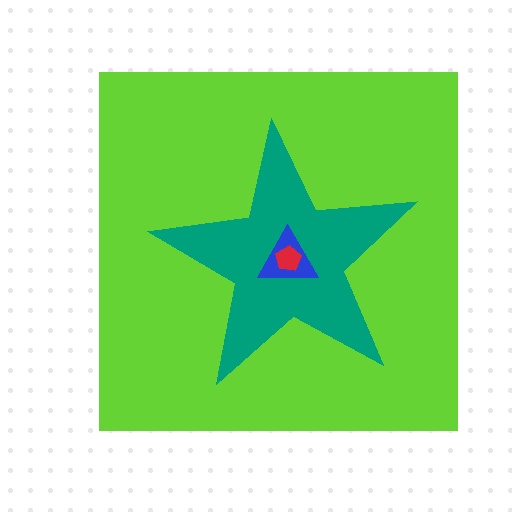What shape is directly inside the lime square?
The teal star.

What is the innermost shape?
The red pentagon.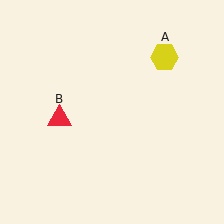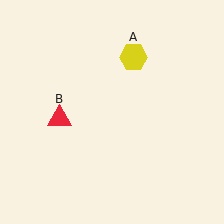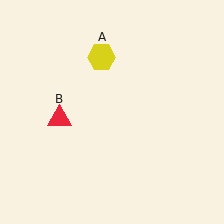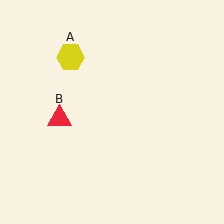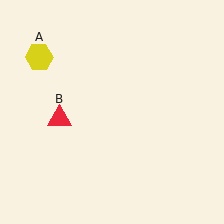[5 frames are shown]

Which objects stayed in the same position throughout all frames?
Red triangle (object B) remained stationary.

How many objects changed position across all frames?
1 object changed position: yellow hexagon (object A).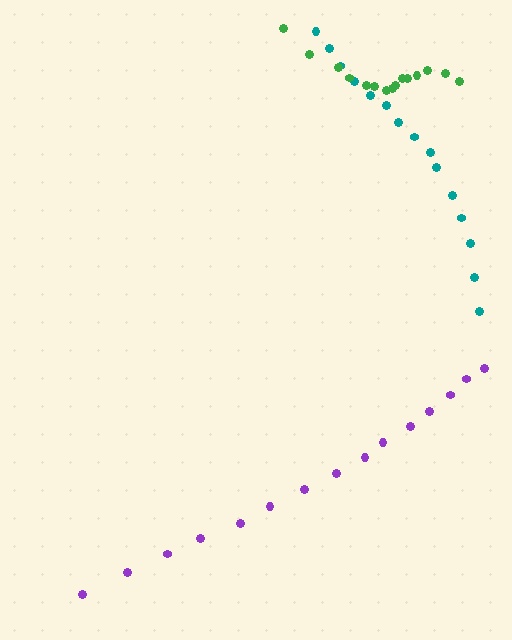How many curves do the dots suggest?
There are 3 distinct paths.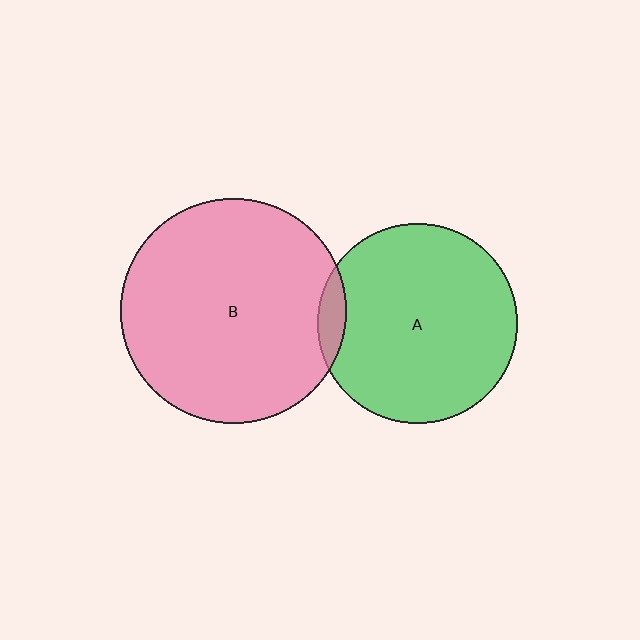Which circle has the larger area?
Circle B (pink).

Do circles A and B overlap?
Yes.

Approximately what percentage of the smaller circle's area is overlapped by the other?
Approximately 5%.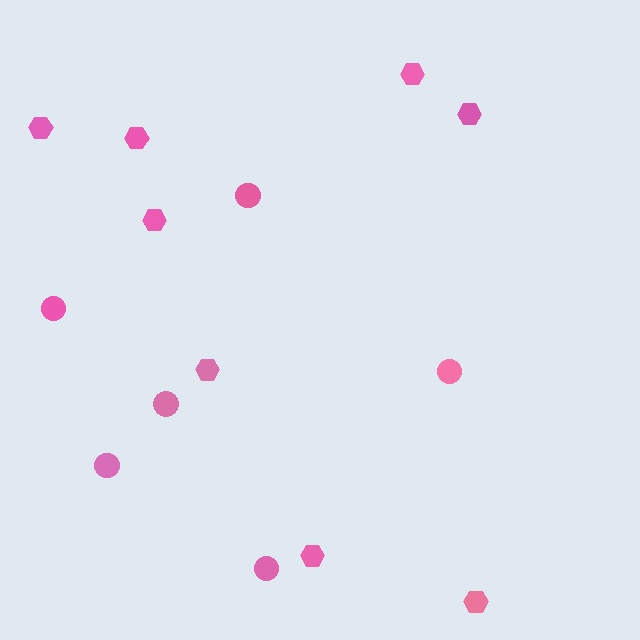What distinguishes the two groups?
There are 2 groups: one group of hexagons (8) and one group of circles (6).